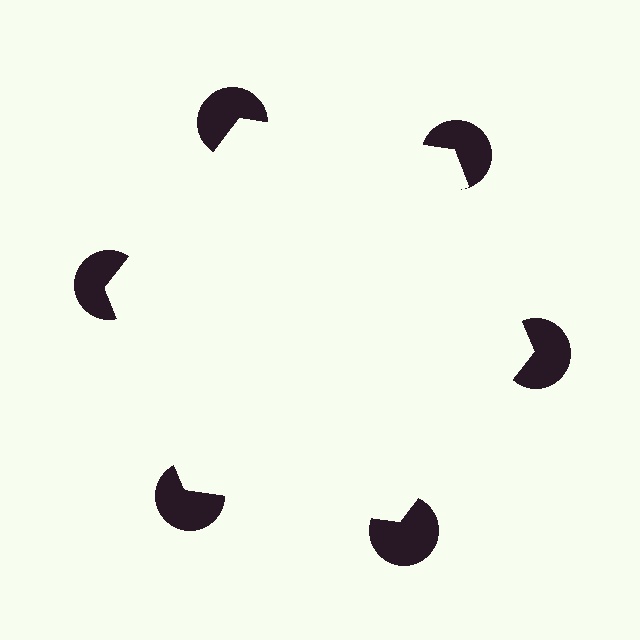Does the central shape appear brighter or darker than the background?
It typically appears slightly brighter than the background, even though no actual brightness change is drawn.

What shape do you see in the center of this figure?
An illusory hexagon — its edges are inferred from the aligned wedge cuts in the pac-man discs, not physically drawn.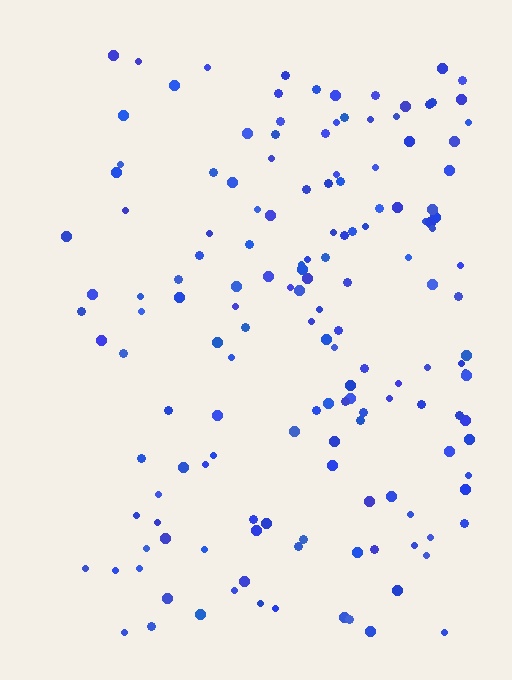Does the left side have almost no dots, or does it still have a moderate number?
Still a moderate number, just noticeably fewer than the right.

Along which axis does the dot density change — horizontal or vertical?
Horizontal.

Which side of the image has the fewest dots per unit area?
The left.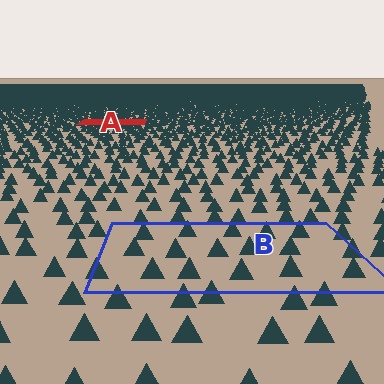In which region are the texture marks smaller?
The texture marks are smaller in region A, because it is farther away.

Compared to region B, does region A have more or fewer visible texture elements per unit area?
Region A has more texture elements per unit area — they are packed more densely because it is farther away.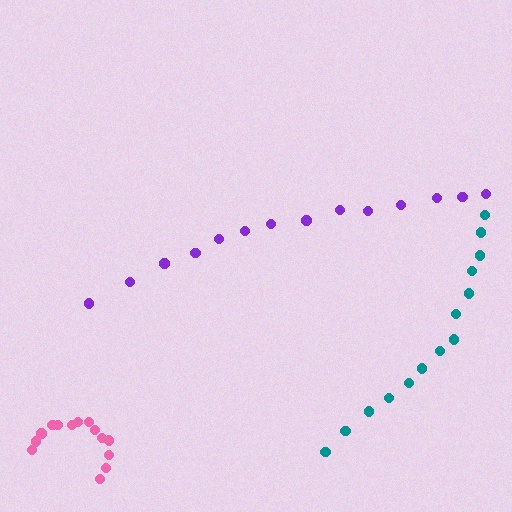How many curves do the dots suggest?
There are 3 distinct paths.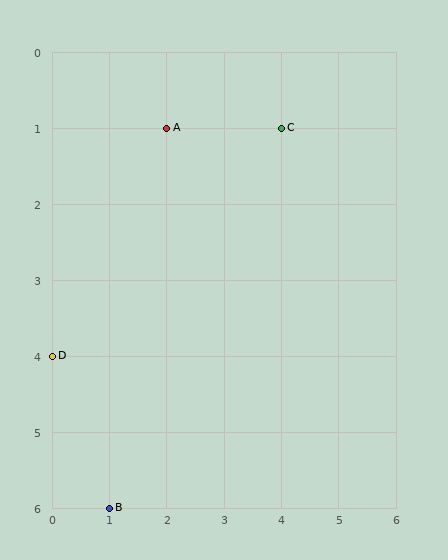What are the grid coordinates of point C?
Point C is at grid coordinates (4, 1).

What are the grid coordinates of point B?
Point B is at grid coordinates (1, 6).